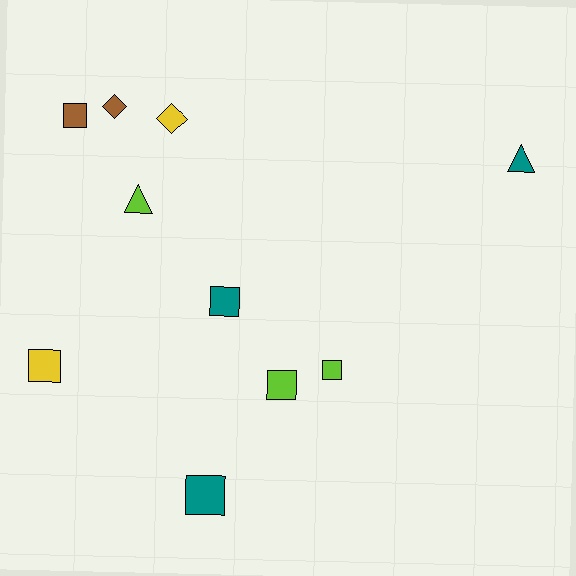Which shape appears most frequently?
Square, with 6 objects.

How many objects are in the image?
There are 10 objects.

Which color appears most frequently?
Teal, with 3 objects.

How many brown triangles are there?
There are no brown triangles.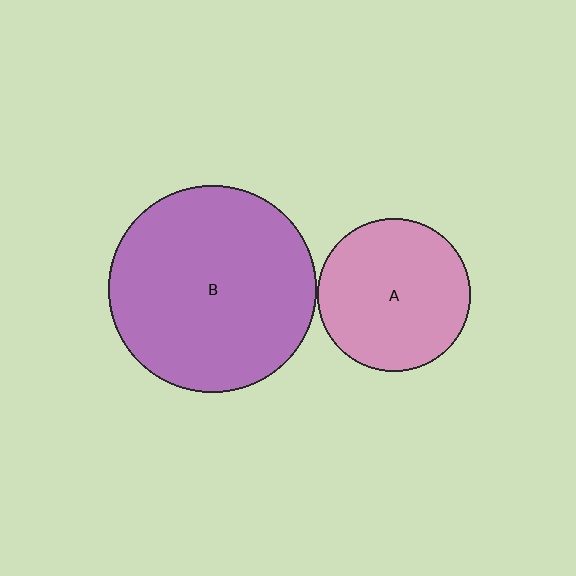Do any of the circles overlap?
No, none of the circles overlap.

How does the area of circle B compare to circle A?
Approximately 1.8 times.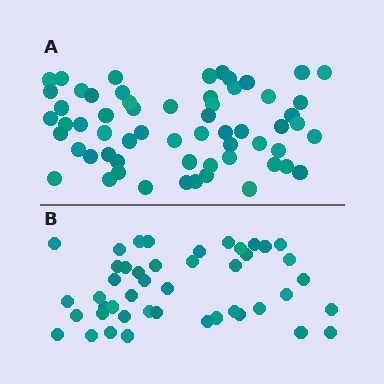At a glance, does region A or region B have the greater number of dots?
Region A (the top region) has more dots.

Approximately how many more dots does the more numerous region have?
Region A has approximately 15 more dots than region B.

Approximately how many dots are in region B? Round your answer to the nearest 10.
About 40 dots. (The exact count is 45, which rounds to 40.)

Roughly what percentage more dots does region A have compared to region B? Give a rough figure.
About 35% more.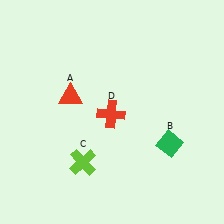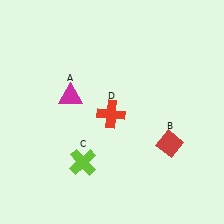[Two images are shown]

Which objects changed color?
A changed from red to magenta. B changed from green to red.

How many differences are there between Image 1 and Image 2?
There are 2 differences between the two images.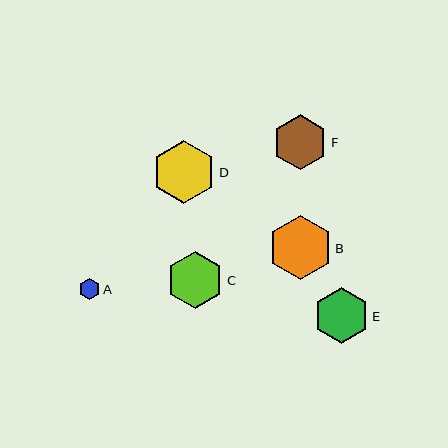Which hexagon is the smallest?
Hexagon A is the smallest with a size of approximately 20 pixels.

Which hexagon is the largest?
Hexagon B is the largest with a size of approximately 65 pixels.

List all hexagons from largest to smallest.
From largest to smallest: B, D, C, E, F, A.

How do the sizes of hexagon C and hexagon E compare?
Hexagon C and hexagon E are approximately the same size.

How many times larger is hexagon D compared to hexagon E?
Hexagon D is approximately 1.2 times the size of hexagon E.